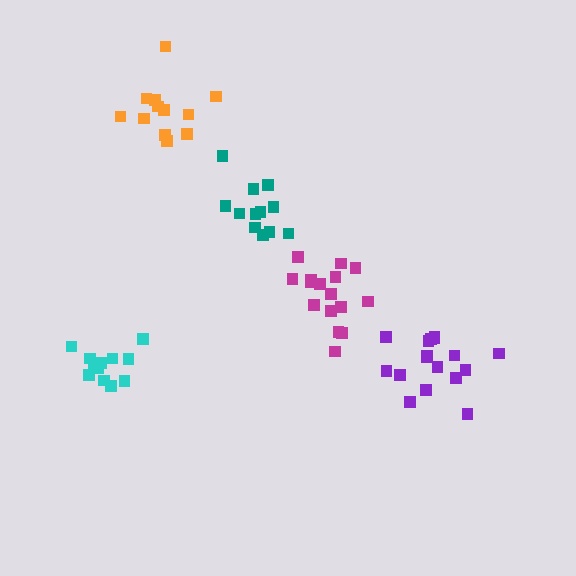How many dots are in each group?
Group 1: 12 dots, Group 2: 12 dots, Group 3: 12 dots, Group 4: 16 dots, Group 5: 17 dots (69 total).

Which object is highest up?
The orange cluster is topmost.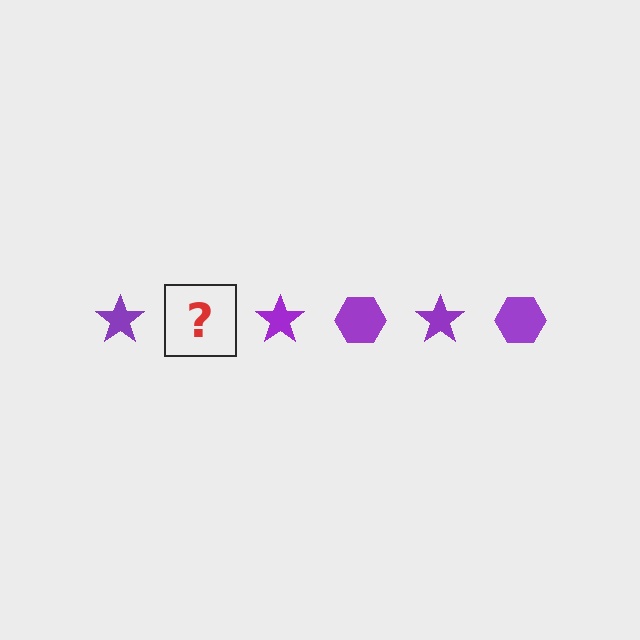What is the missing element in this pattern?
The missing element is a purple hexagon.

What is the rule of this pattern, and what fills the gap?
The rule is that the pattern cycles through star, hexagon shapes in purple. The gap should be filled with a purple hexagon.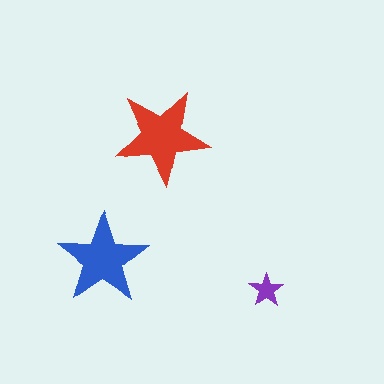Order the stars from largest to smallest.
the red one, the blue one, the purple one.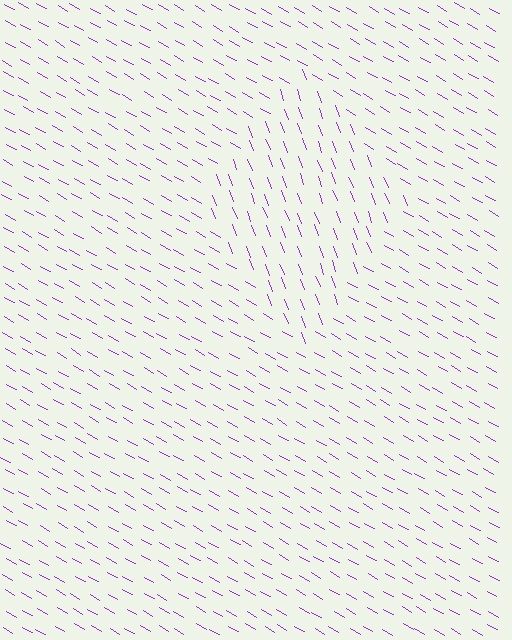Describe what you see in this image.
The image is filled with small purple line segments. A diamond region in the image has lines oriented differently from the surrounding lines, creating a visible texture boundary.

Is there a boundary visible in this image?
Yes, there is a texture boundary formed by a change in line orientation.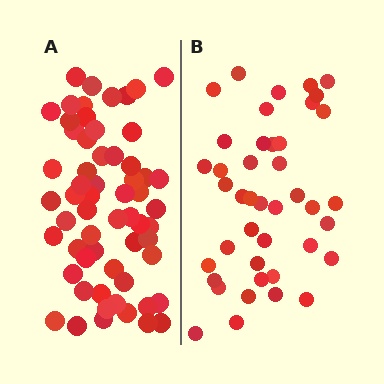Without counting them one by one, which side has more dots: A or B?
Region A (the left region) has more dots.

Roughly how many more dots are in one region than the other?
Region A has approximately 20 more dots than region B.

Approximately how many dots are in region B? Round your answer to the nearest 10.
About 40 dots. (The exact count is 42, which rounds to 40.)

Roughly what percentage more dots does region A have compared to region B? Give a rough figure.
About 45% more.